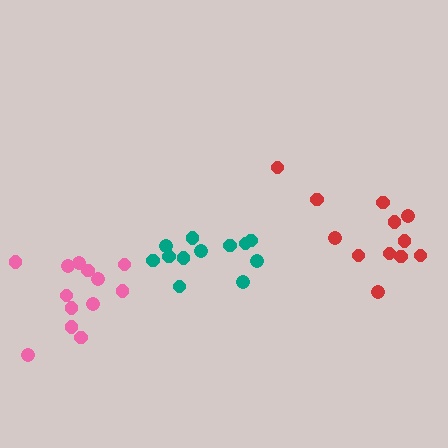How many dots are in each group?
Group 1: 12 dots, Group 2: 12 dots, Group 3: 13 dots (37 total).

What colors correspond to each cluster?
The clusters are colored: teal, red, pink.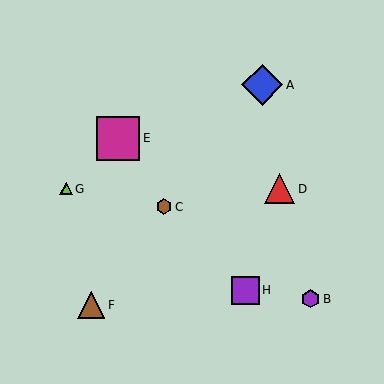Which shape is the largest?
The magenta square (labeled E) is the largest.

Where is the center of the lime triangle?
The center of the lime triangle is at (66, 189).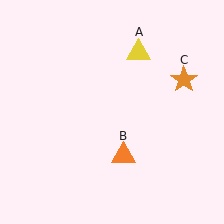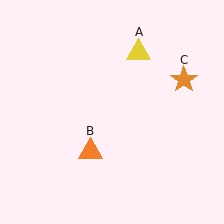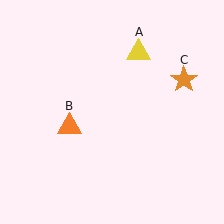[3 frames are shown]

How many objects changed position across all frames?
1 object changed position: orange triangle (object B).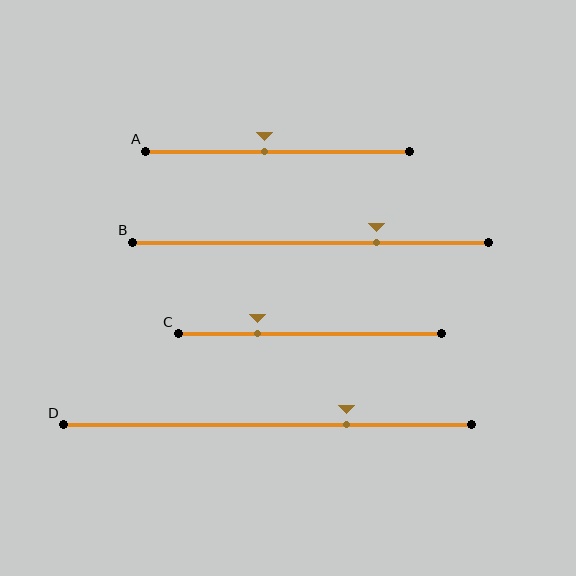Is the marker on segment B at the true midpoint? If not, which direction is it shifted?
No, the marker on segment B is shifted to the right by about 19% of the segment length.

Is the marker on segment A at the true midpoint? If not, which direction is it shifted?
No, the marker on segment A is shifted to the left by about 5% of the segment length.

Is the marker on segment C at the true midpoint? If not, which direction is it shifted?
No, the marker on segment C is shifted to the left by about 20% of the segment length.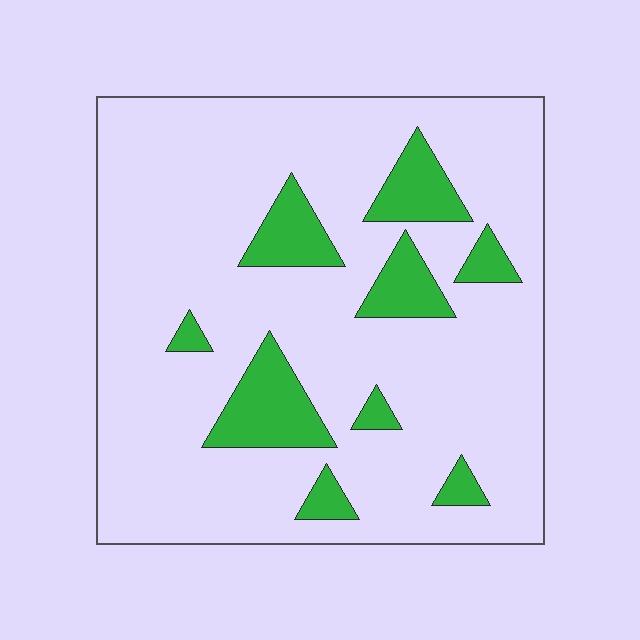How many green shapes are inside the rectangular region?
9.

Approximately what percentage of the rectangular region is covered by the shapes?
Approximately 15%.